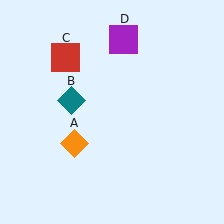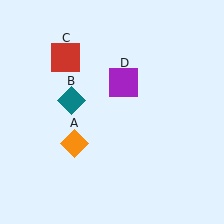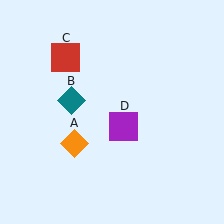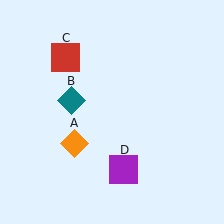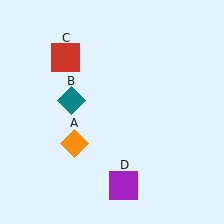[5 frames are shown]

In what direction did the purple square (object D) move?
The purple square (object D) moved down.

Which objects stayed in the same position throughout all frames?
Orange diamond (object A) and teal diamond (object B) and red square (object C) remained stationary.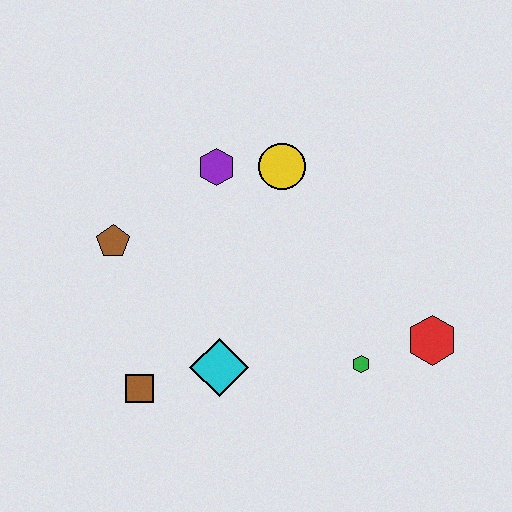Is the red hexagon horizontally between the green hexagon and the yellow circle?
No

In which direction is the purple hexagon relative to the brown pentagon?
The purple hexagon is to the right of the brown pentagon.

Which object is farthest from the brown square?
The red hexagon is farthest from the brown square.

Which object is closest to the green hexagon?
The red hexagon is closest to the green hexagon.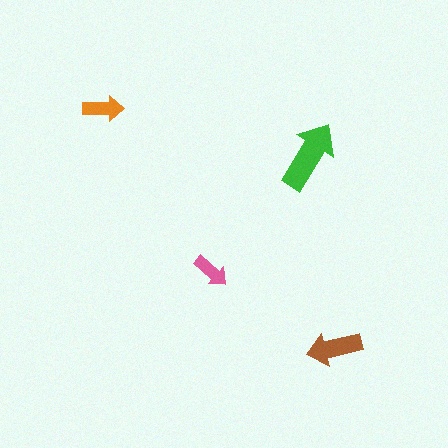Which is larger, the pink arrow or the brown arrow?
The brown one.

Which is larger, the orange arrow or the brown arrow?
The brown one.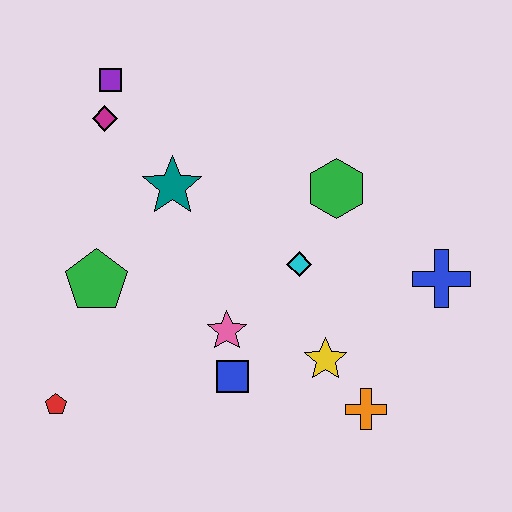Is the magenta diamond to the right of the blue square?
No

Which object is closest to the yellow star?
The orange cross is closest to the yellow star.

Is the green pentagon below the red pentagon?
No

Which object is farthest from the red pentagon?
The blue cross is farthest from the red pentagon.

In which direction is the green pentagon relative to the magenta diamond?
The green pentagon is below the magenta diamond.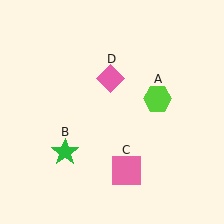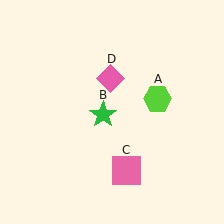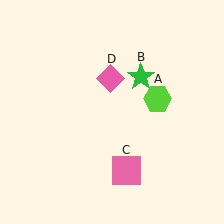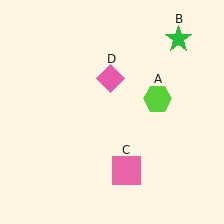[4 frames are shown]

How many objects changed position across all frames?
1 object changed position: green star (object B).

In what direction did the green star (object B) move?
The green star (object B) moved up and to the right.